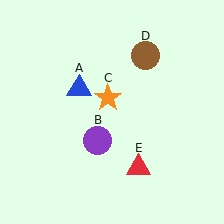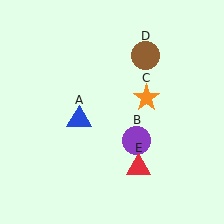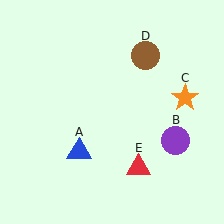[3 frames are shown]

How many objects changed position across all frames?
3 objects changed position: blue triangle (object A), purple circle (object B), orange star (object C).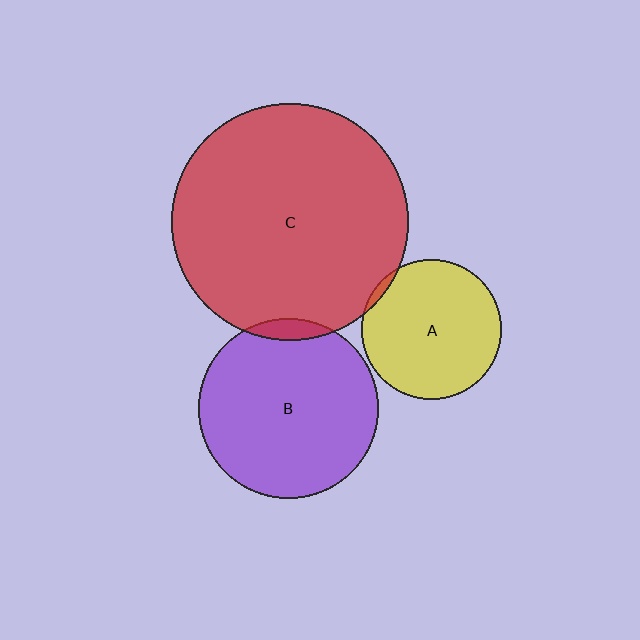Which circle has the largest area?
Circle C (red).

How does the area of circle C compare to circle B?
Approximately 1.7 times.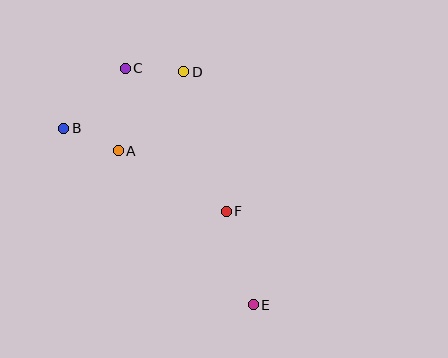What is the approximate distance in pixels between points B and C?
The distance between B and C is approximately 86 pixels.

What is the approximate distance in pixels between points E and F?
The distance between E and F is approximately 97 pixels.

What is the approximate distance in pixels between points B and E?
The distance between B and E is approximately 259 pixels.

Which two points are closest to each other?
Points C and D are closest to each other.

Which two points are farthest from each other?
Points C and E are farthest from each other.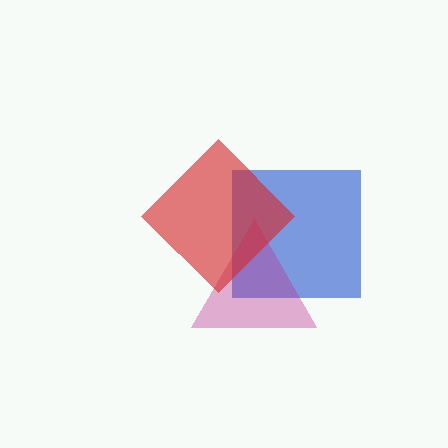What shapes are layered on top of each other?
The layered shapes are: a blue square, a magenta triangle, a red diamond.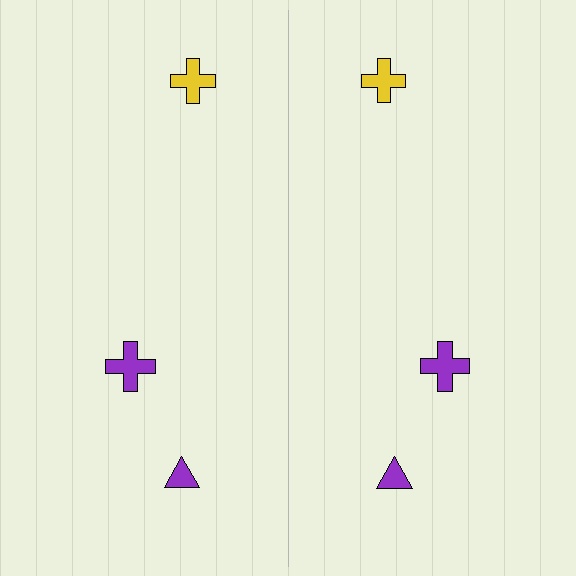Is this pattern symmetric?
Yes, this pattern has bilateral (reflection) symmetry.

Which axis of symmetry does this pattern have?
The pattern has a vertical axis of symmetry running through the center of the image.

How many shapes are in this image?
There are 6 shapes in this image.